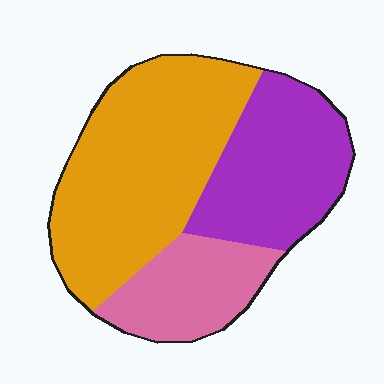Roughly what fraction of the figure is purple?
Purple takes up between a quarter and a half of the figure.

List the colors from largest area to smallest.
From largest to smallest: orange, purple, pink.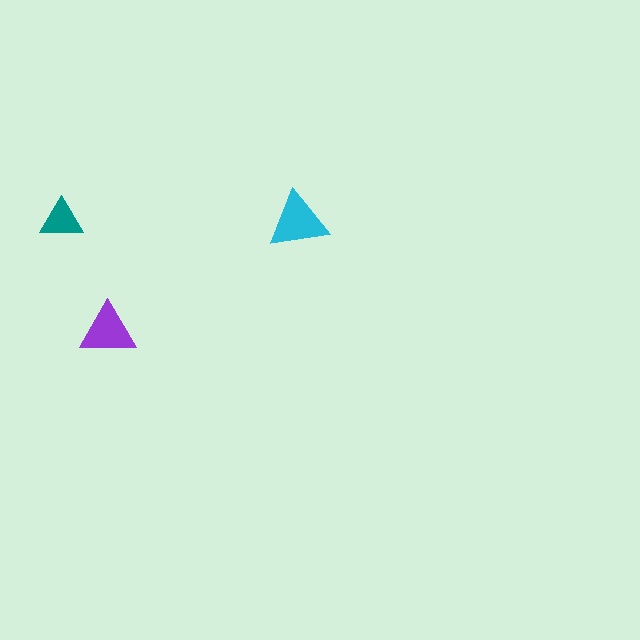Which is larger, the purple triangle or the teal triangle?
The purple one.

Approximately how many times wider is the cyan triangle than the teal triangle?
About 1.5 times wider.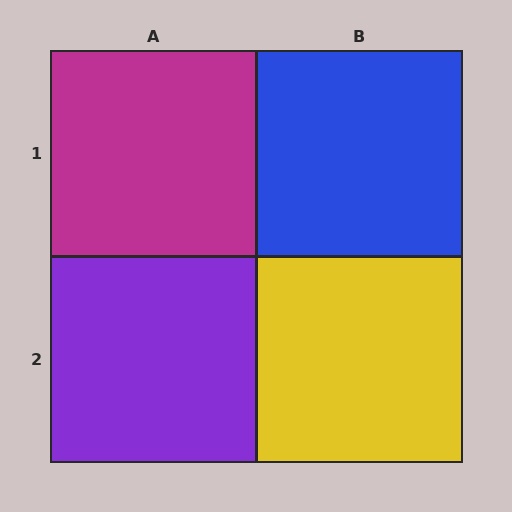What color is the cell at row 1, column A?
Magenta.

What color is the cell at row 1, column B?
Blue.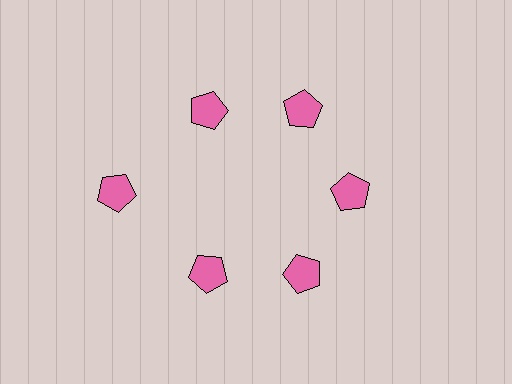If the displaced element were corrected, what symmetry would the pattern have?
It would have 6-fold rotational symmetry — the pattern would map onto itself every 60 degrees.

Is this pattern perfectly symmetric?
No. The 6 pink pentagons are arranged in a ring, but one element near the 9 o'clock position is pushed outward from the center, breaking the 6-fold rotational symmetry.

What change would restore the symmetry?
The symmetry would be restored by moving it inward, back onto the ring so that all 6 pentagons sit at equal angles and equal distance from the center.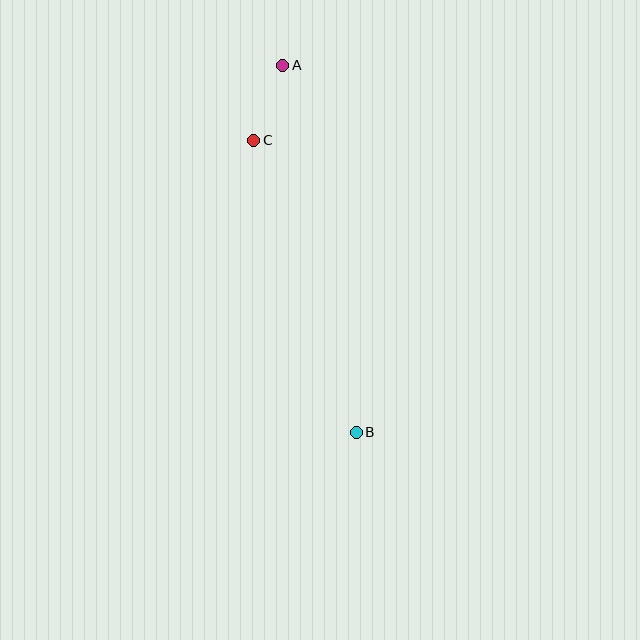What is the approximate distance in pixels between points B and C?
The distance between B and C is approximately 309 pixels.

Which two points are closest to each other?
Points A and C are closest to each other.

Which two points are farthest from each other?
Points A and B are farthest from each other.